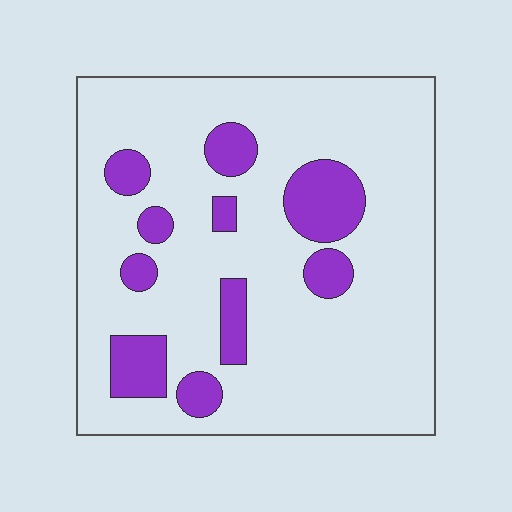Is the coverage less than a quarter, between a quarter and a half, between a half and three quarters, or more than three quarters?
Less than a quarter.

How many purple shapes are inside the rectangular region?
10.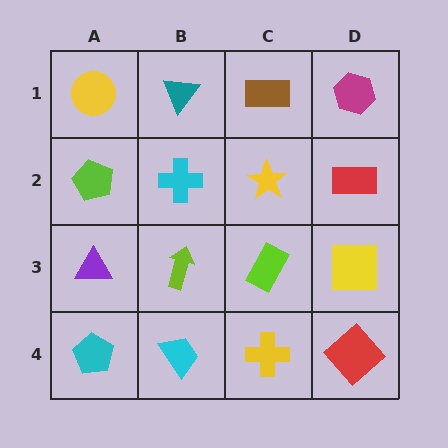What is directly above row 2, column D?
A magenta hexagon.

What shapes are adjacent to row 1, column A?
A lime pentagon (row 2, column A), a teal triangle (row 1, column B).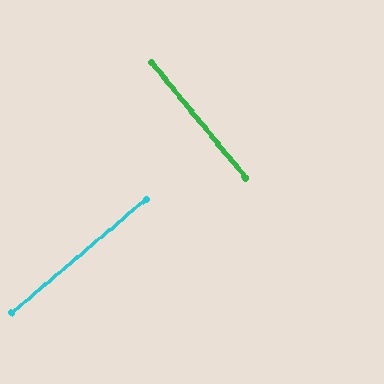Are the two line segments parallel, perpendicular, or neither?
Perpendicular — they meet at approximately 89°.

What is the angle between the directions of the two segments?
Approximately 89 degrees.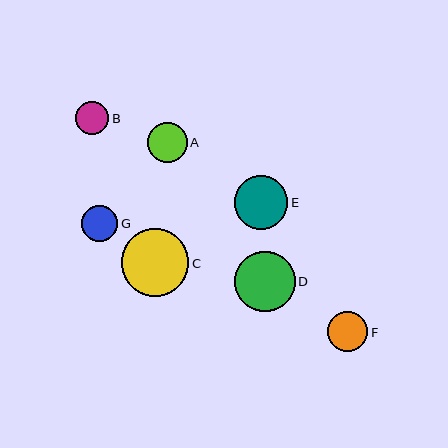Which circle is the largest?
Circle C is the largest with a size of approximately 67 pixels.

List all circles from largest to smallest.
From largest to smallest: C, D, E, F, A, G, B.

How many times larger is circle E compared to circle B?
Circle E is approximately 1.6 times the size of circle B.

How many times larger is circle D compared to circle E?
Circle D is approximately 1.1 times the size of circle E.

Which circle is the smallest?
Circle B is the smallest with a size of approximately 33 pixels.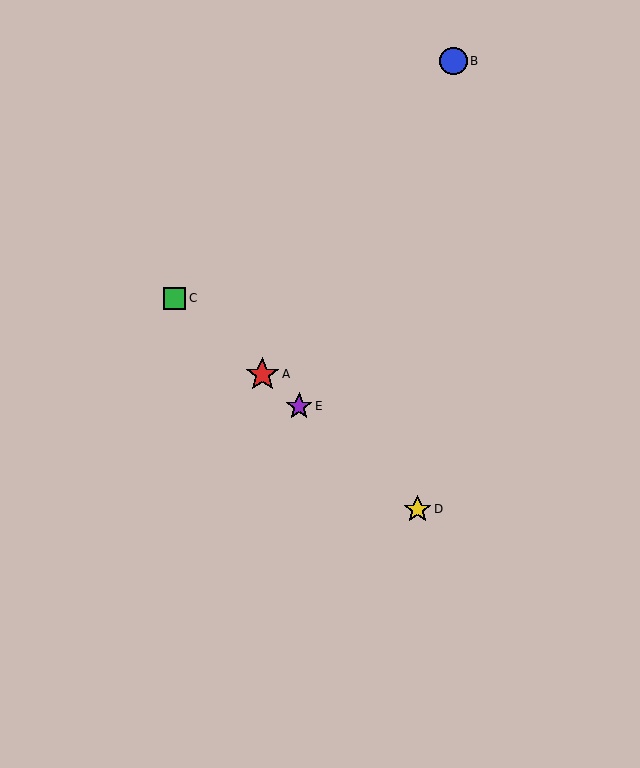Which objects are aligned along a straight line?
Objects A, C, D, E are aligned along a straight line.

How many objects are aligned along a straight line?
4 objects (A, C, D, E) are aligned along a straight line.